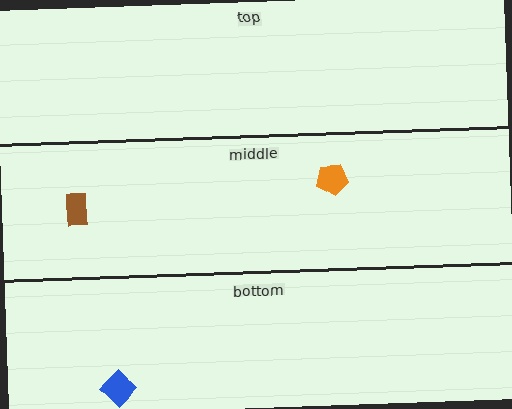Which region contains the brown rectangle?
The middle region.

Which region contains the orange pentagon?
The middle region.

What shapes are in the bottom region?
The blue diamond.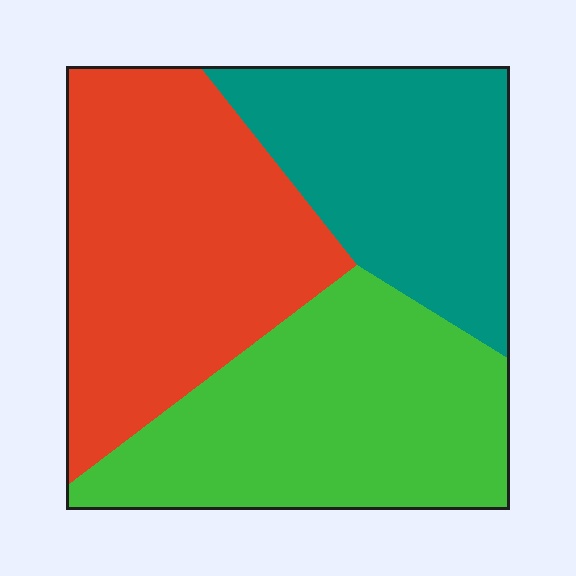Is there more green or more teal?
Green.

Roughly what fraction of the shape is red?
Red covers roughly 40% of the shape.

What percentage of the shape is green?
Green takes up about one third (1/3) of the shape.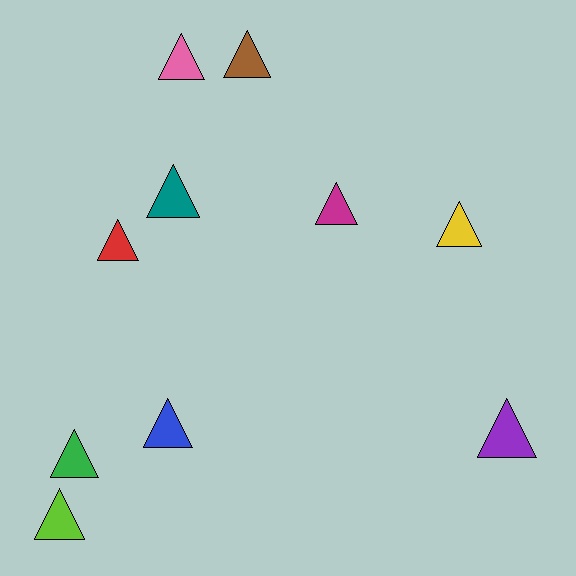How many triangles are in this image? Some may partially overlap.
There are 10 triangles.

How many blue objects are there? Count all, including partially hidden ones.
There is 1 blue object.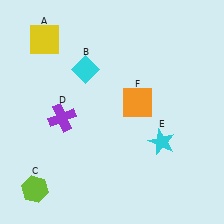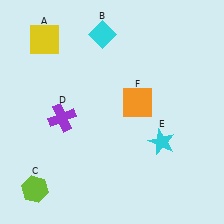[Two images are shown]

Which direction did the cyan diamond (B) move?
The cyan diamond (B) moved up.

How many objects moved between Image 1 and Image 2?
1 object moved between the two images.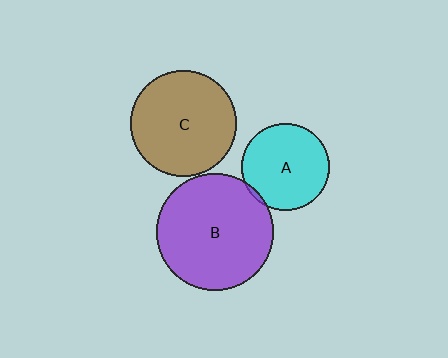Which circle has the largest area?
Circle B (purple).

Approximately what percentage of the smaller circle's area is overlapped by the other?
Approximately 5%.